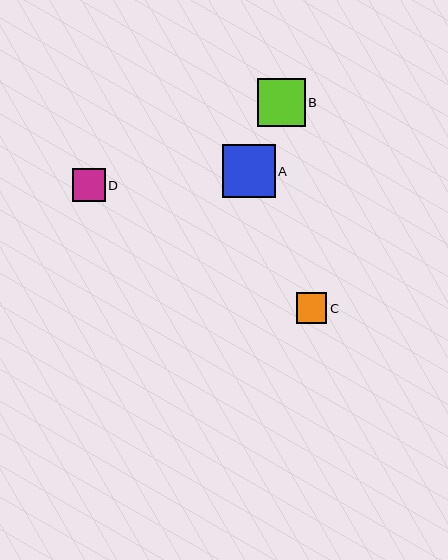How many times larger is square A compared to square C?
Square A is approximately 1.7 times the size of square C.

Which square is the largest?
Square A is the largest with a size of approximately 53 pixels.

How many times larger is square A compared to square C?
Square A is approximately 1.7 times the size of square C.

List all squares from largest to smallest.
From largest to smallest: A, B, D, C.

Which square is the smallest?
Square C is the smallest with a size of approximately 31 pixels.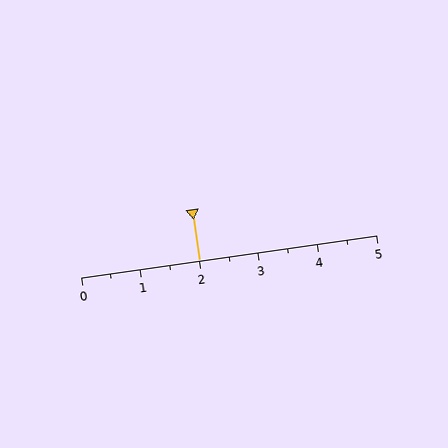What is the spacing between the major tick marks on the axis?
The major ticks are spaced 1 apart.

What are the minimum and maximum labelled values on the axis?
The axis runs from 0 to 5.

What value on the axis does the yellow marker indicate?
The marker indicates approximately 2.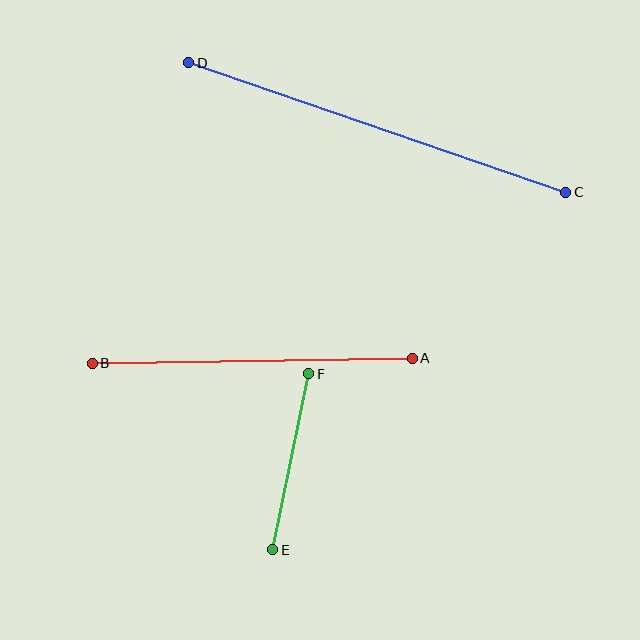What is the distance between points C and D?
The distance is approximately 398 pixels.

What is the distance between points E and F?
The distance is approximately 180 pixels.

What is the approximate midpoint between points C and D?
The midpoint is at approximately (377, 127) pixels.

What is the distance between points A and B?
The distance is approximately 320 pixels.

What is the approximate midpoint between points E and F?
The midpoint is at approximately (291, 462) pixels.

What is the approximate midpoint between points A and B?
The midpoint is at approximately (252, 361) pixels.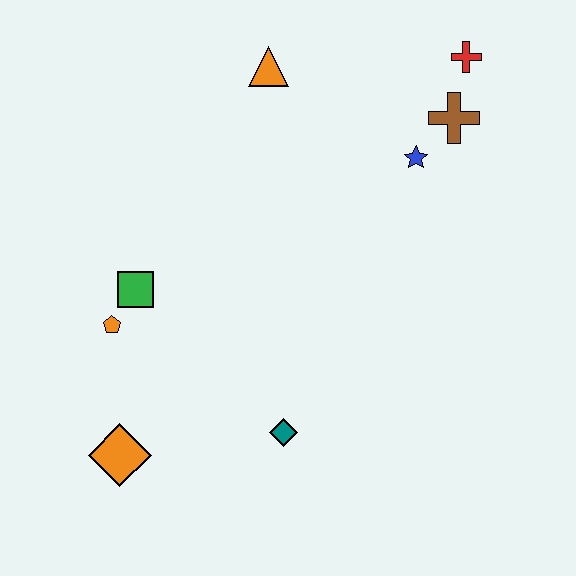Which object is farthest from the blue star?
The orange diamond is farthest from the blue star.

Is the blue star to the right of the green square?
Yes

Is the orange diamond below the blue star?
Yes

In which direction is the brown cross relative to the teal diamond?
The brown cross is above the teal diamond.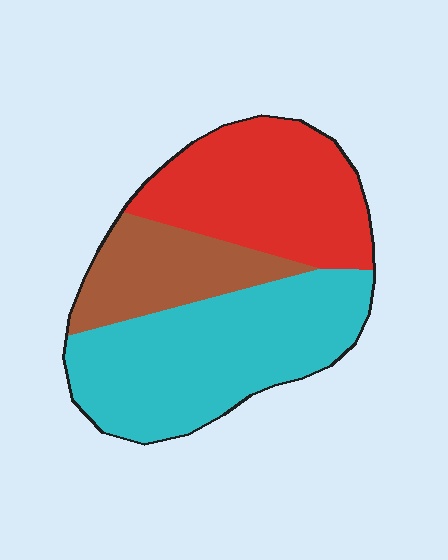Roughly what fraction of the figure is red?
Red takes up between a third and a half of the figure.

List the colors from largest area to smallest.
From largest to smallest: cyan, red, brown.